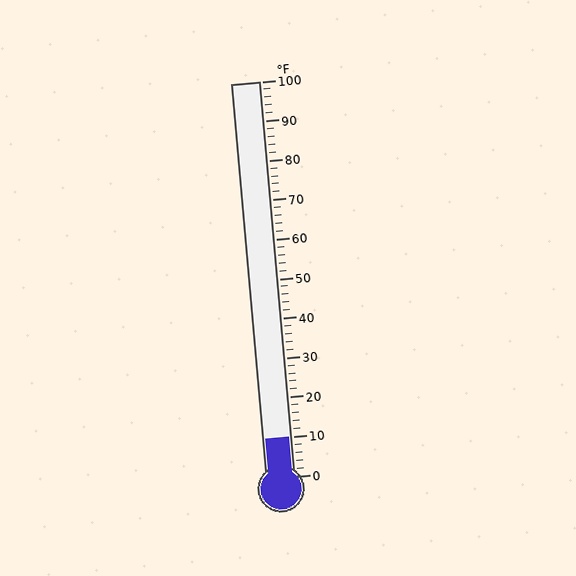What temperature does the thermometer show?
The thermometer shows approximately 10°F.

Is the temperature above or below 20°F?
The temperature is below 20°F.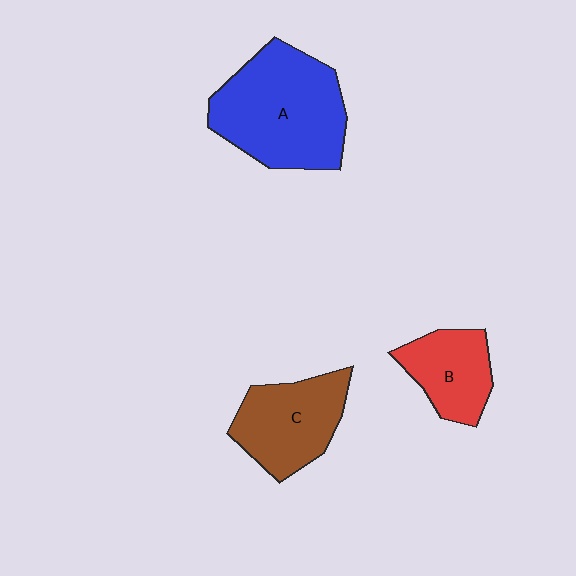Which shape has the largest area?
Shape A (blue).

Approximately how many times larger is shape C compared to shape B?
Approximately 1.3 times.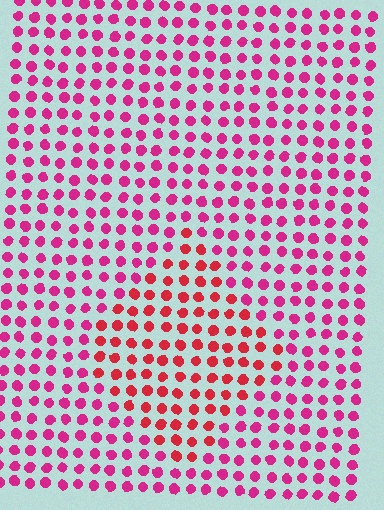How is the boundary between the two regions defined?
The boundary is defined purely by a slight shift in hue (about 28 degrees). Spacing, size, and orientation are identical on both sides.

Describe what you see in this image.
The image is filled with small magenta elements in a uniform arrangement. A diamond-shaped region is visible where the elements are tinted to a slightly different hue, forming a subtle color boundary.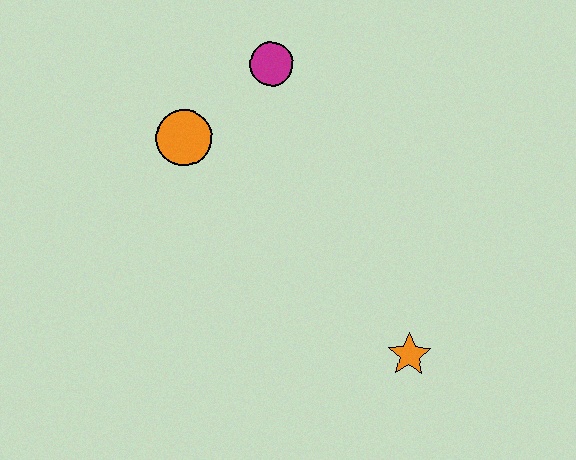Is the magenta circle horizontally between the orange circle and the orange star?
Yes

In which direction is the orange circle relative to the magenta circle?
The orange circle is to the left of the magenta circle.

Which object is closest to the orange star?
The orange circle is closest to the orange star.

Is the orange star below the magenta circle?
Yes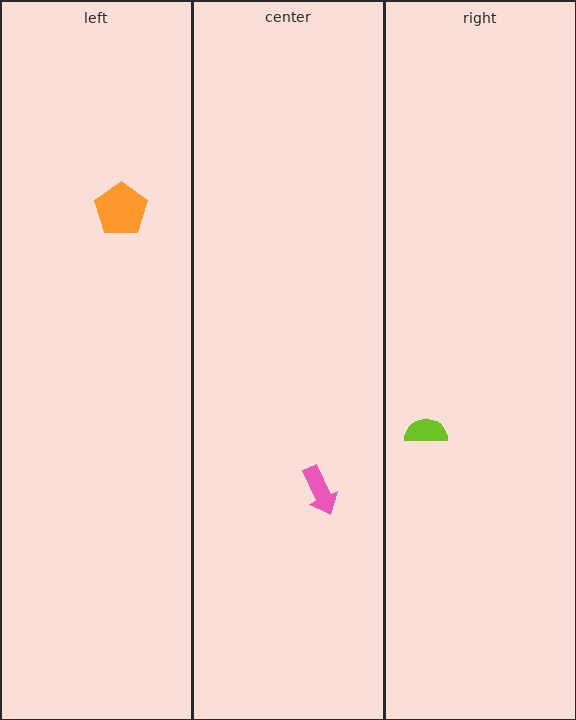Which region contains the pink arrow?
The center region.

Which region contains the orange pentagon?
The left region.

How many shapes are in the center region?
1.